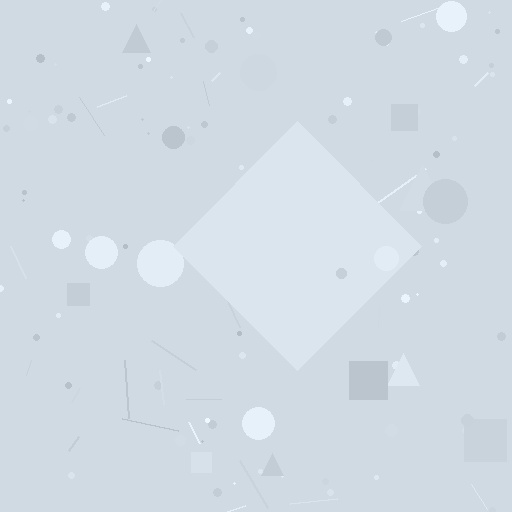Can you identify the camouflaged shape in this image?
The camouflaged shape is a diamond.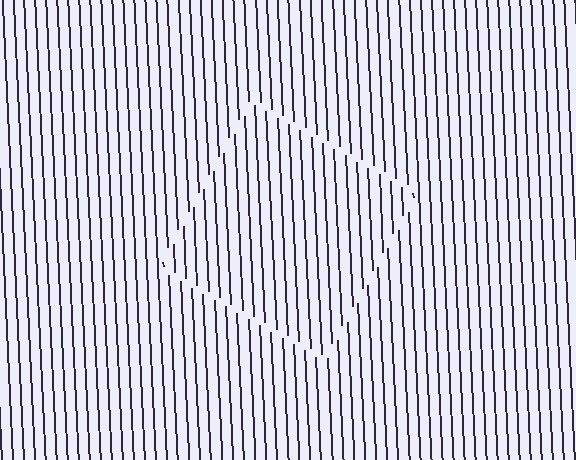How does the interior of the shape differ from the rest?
The interior of the shape contains the same grating, shifted by half a period — the contour is defined by the phase discontinuity where line-ends from the inner and outer gratings abut.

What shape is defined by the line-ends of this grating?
An illusory square. The interior of the shape contains the same grating, shifted by half a period — the contour is defined by the phase discontinuity where line-ends from the inner and outer gratings abut.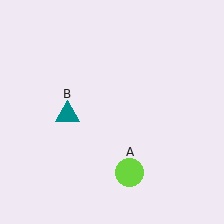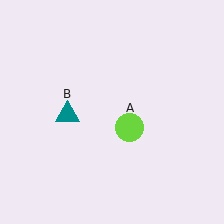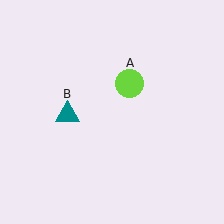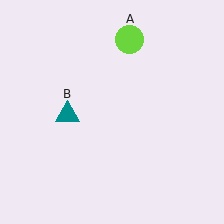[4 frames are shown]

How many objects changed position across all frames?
1 object changed position: lime circle (object A).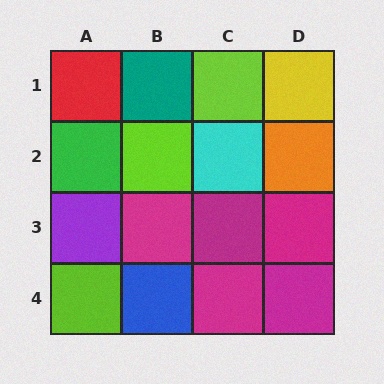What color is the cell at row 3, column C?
Magenta.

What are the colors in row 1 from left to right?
Red, teal, lime, yellow.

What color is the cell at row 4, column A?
Lime.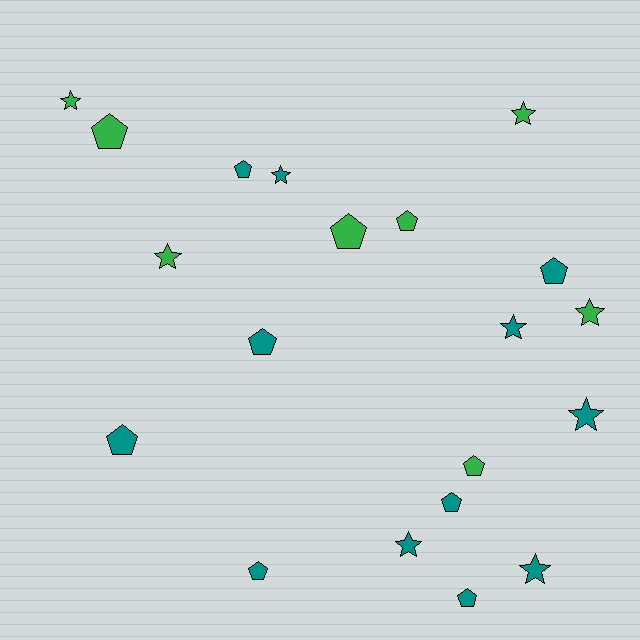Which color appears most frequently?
Teal, with 12 objects.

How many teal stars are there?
There are 5 teal stars.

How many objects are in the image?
There are 20 objects.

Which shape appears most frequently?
Pentagon, with 11 objects.